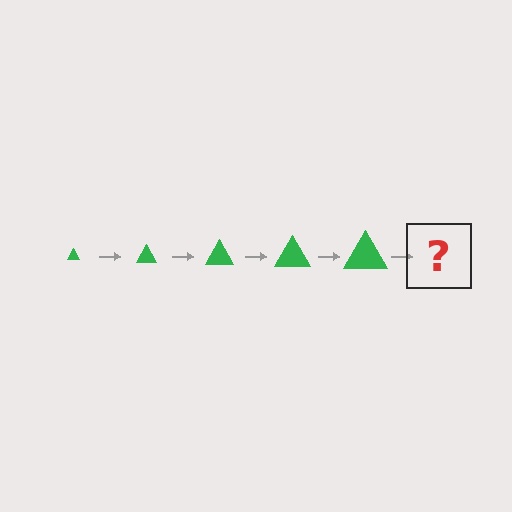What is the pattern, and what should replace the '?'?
The pattern is that the triangle gets progressively larger each step. The '?' should be a green triangle, larger than the previous one.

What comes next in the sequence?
The next element should be a green triangle, larger than the previous one.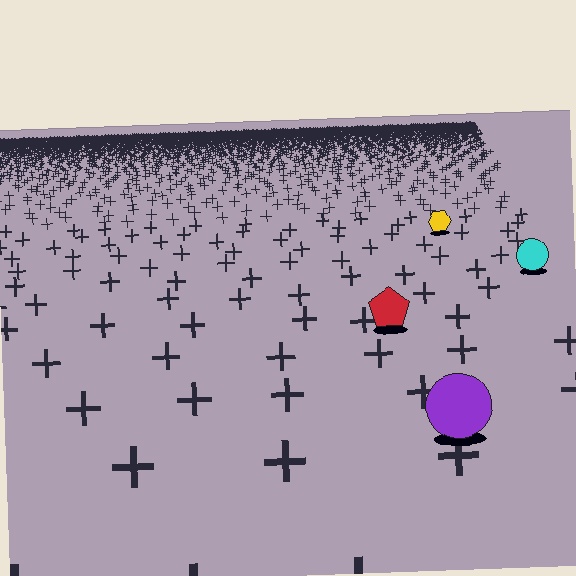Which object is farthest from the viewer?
The yellow hexagon is farthest from the viewer. It appears smaller and the ground texture around it is denser.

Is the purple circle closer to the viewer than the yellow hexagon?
Yes. The purple circle is closer — you can tell from the texture gradient: the ground texture is coarser near it.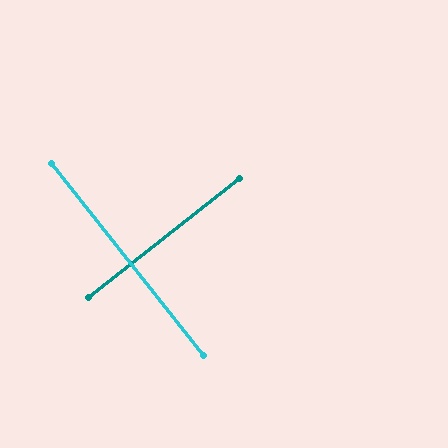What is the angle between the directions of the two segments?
Approximately 90 degrees.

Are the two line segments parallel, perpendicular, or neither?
Perpendicular — they meet at approximately 90°.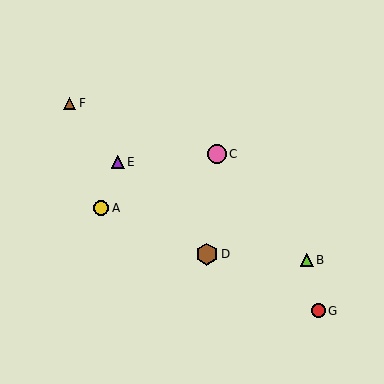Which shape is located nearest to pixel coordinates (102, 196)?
The yellow circle (labeled A) at (101, 208) is nearest to that location.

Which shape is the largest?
The brown hexagon (labeled D) is the largest.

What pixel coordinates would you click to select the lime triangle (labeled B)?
Click at (307, 260) to select the lime triangle B.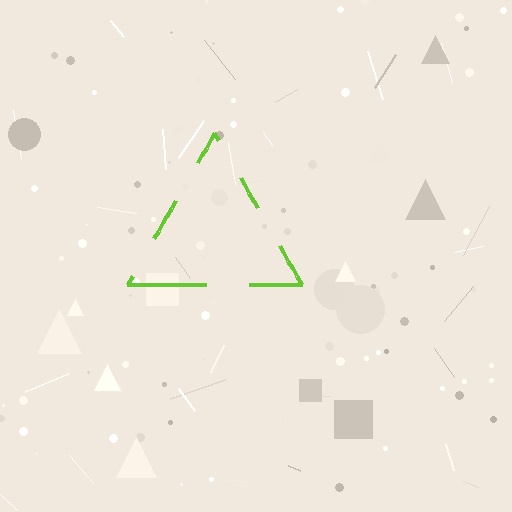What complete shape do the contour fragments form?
The contour fragments form a triangle.